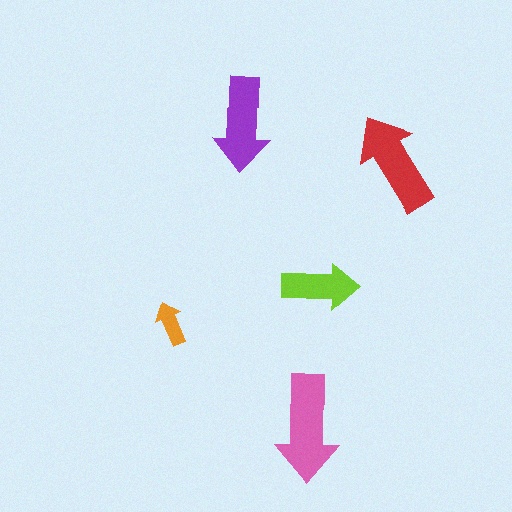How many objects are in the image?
There are 5 objects in the image.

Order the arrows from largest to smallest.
the pink one, the red one, the purple one, the lime one, the orange one.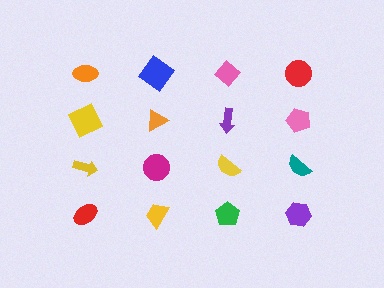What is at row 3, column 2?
A magenta circle.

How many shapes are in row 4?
4 shapes.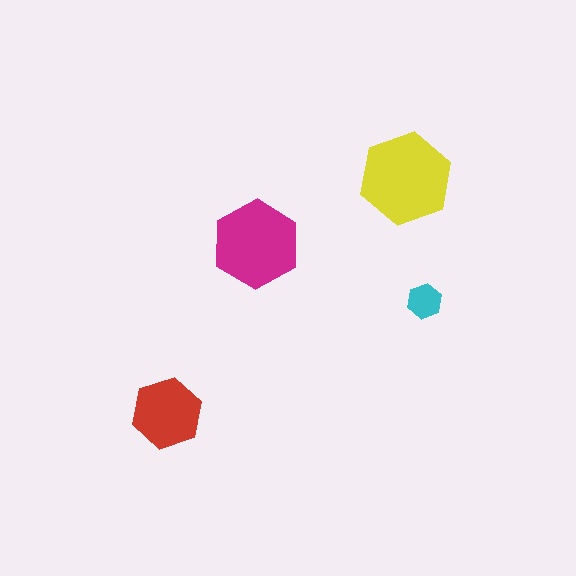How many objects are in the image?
There are 4 objects in the image.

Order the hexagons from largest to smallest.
the yellow one, the magenta one, the red one, the cyan one.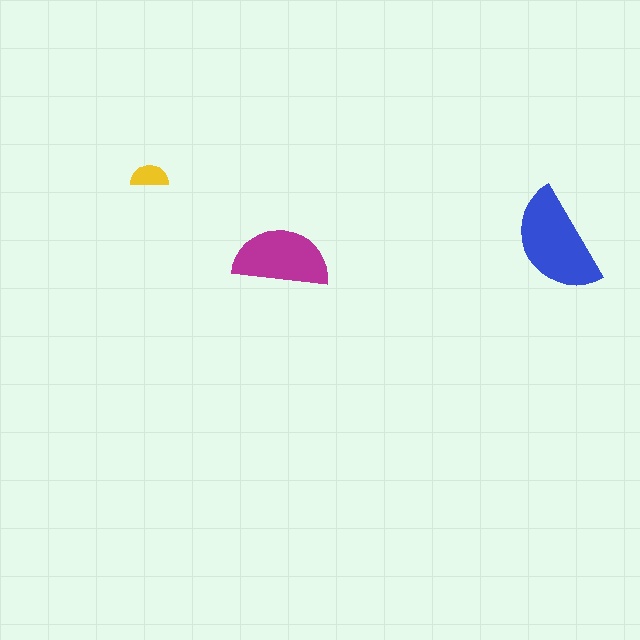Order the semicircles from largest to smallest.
the blue one, the magenta one, the yellow one.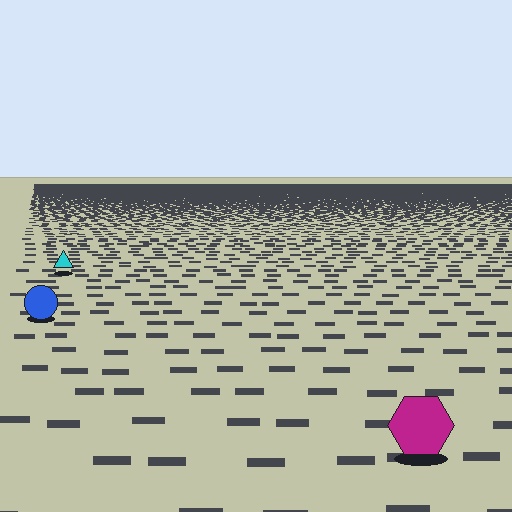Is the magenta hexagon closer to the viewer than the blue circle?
Yes. The magenta hexagon is closer — you can tell from the texture gradient: the ground texture is coarser near it.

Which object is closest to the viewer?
The magenta hexagon is closest. The texture marks near it are larger and more spread out.